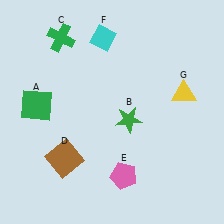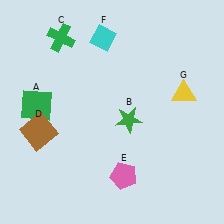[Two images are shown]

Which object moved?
The brown square (D) moved up.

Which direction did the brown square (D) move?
The brown square (D) moved up.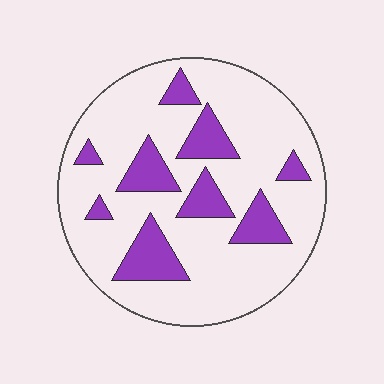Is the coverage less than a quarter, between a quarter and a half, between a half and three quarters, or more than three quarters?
Less than a quarter.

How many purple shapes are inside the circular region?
9.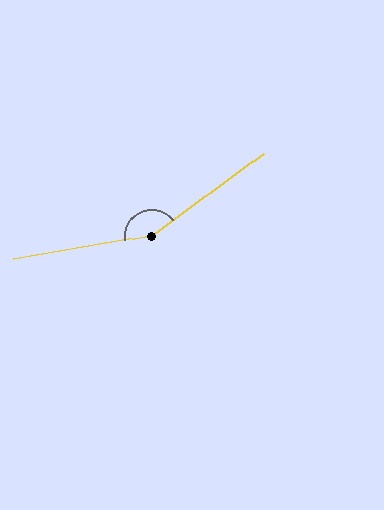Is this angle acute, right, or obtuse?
It is obtuse.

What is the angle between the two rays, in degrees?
Approximately 153 degrees.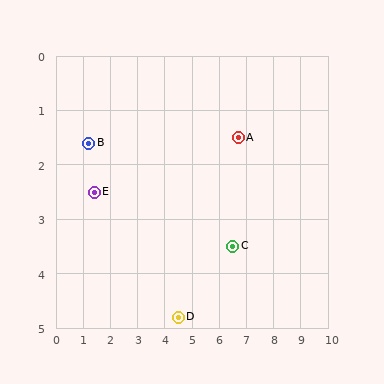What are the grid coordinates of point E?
Point E is at approximately (1.4, 2.5).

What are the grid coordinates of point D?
Point D is at approximately (4.5, 4.8).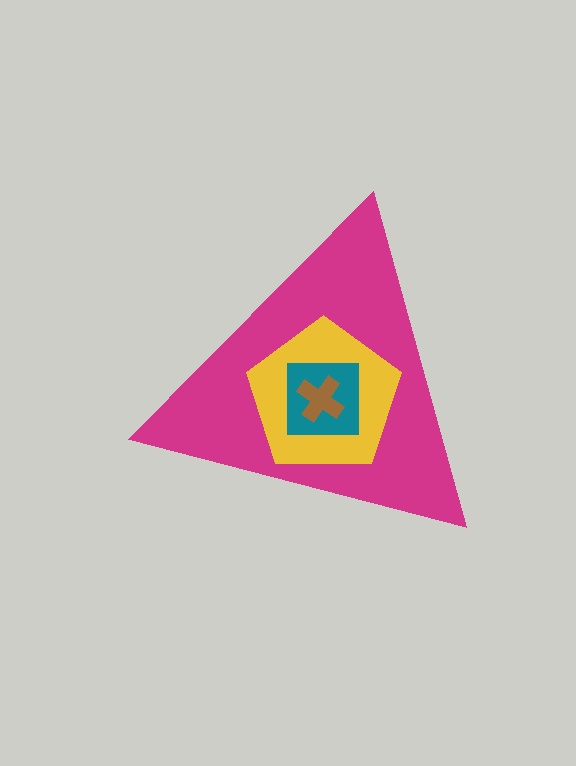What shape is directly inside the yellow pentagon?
The teal square.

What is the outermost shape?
The magenta triangle.